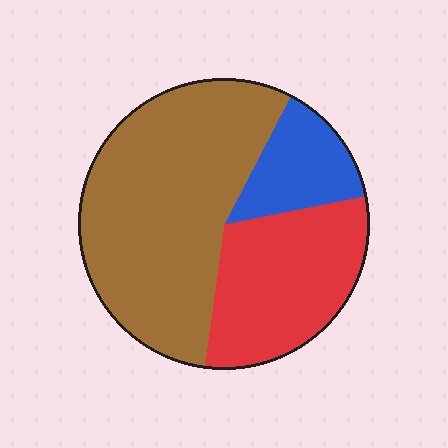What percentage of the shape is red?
Red covers 30% of the shape.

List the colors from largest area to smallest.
From largest to smallest: brown, red, blue.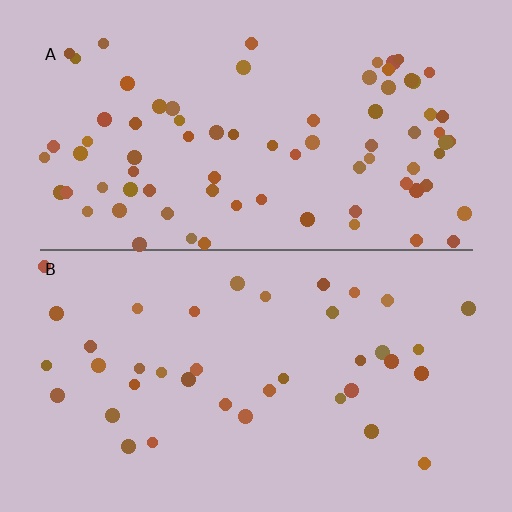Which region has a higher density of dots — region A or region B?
A (the top).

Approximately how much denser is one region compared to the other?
Approximately 2.0× — region A over region B.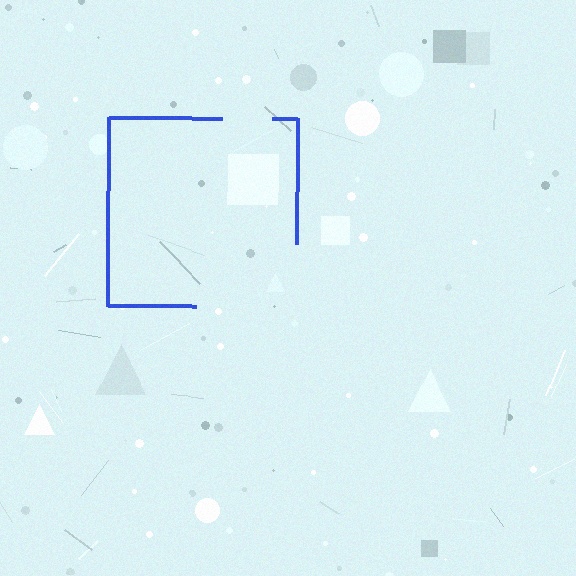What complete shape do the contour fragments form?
The contour fragments form a square.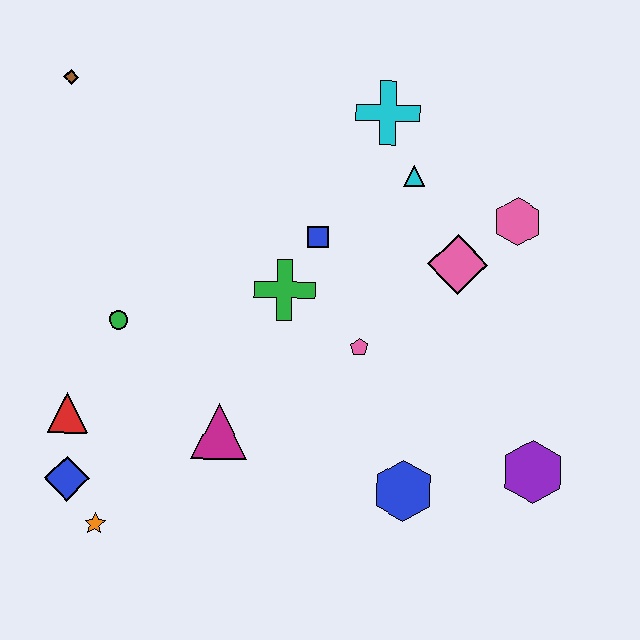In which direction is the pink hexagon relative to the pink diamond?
The pink hexagon is to the right of the pink diamond.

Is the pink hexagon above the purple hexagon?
Yes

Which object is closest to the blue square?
The green cross is closest to the blue square.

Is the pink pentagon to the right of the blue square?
Yes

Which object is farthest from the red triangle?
The pink hexagon is farthest from the red triangle.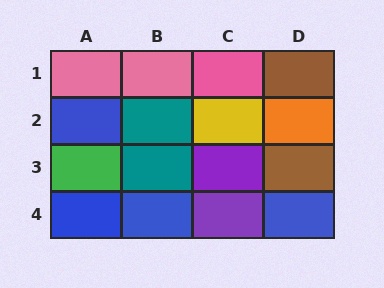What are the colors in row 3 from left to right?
Green, teal, purple, brown.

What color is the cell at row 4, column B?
Blue.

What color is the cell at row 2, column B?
Teal.